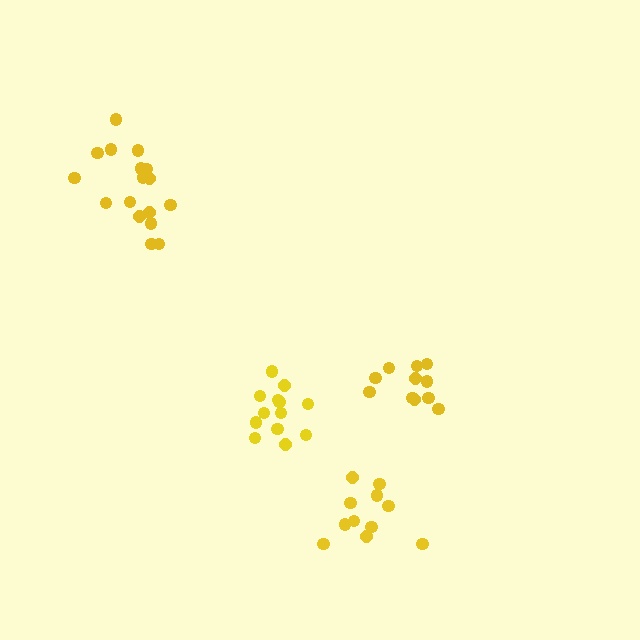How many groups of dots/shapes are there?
There are 4 groups.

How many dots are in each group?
Group 1: 11 dots, Group 2: 17 dots, Group 3: 13 dots, Group 4: 11 dots (52 total).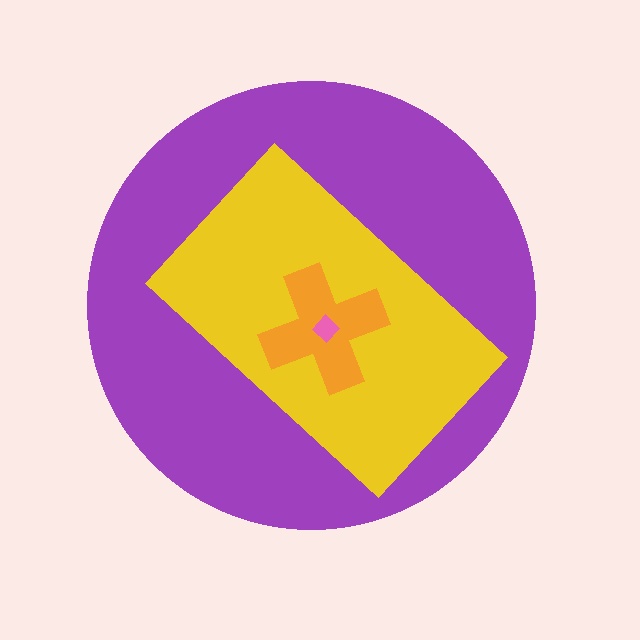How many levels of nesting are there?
4.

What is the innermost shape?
The pink diamond.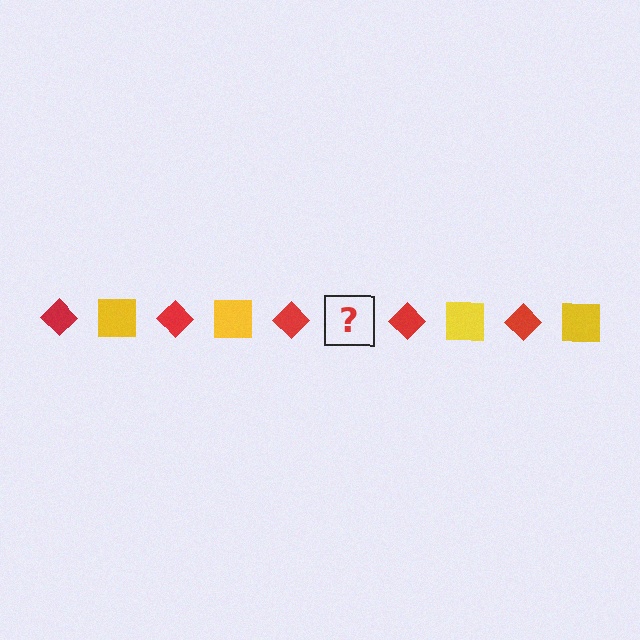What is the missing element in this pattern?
The missing element is a yellow square.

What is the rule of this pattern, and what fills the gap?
The rule is that the pattern alternates between red diamond and yellow square. The gap should be filled with a yellow square.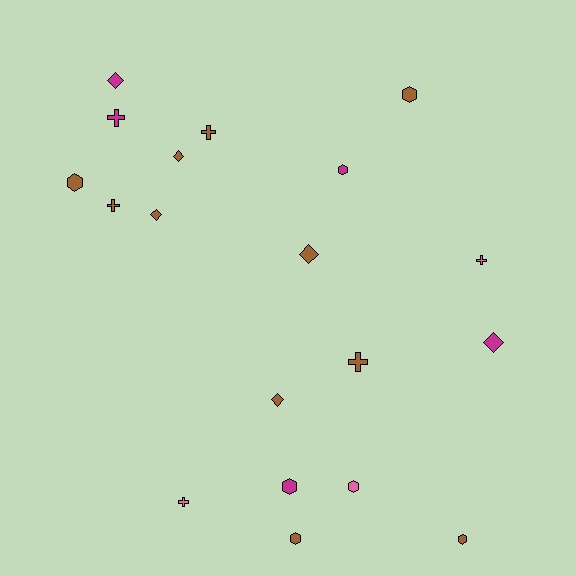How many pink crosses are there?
There are 2 pink crosses.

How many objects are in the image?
There are 19 objects.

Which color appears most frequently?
Brown, with 11 objects.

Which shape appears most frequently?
Hexagon, with 7 objects.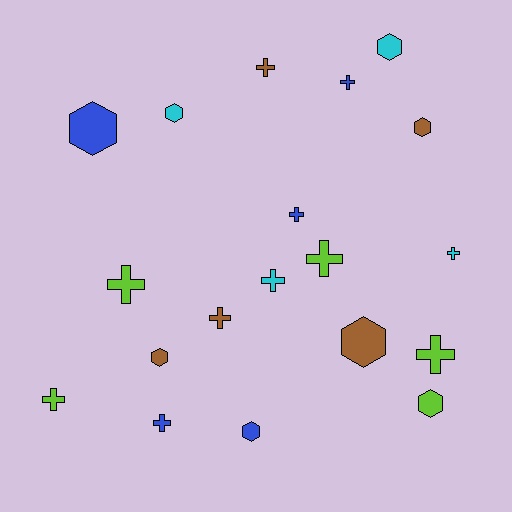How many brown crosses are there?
There are 2 brown crosses.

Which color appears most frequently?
Lime, with 5 objects.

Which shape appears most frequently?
Cross, with 11 objects.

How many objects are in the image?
There are 19 objects.